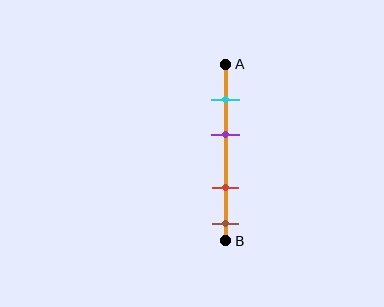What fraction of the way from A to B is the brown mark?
The brown mark is approximately 90% (0.9) of the way from A to B.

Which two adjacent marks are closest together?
The cyan and purple marks are the closest adjacent pair.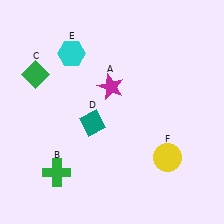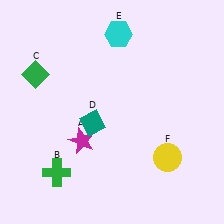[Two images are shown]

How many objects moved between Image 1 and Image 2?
2 objects moved between the two images.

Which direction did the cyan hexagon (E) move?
The cyan hexagon (E) moved right.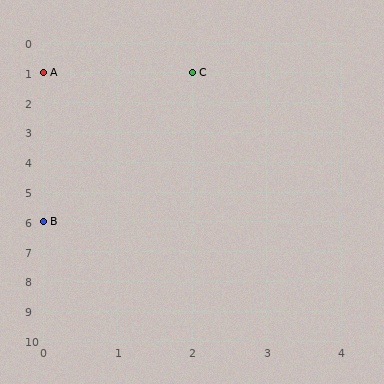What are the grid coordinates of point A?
Point A is at grid coordinates (0, 1).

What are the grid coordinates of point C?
Point C is at grid coordinates (2, 1).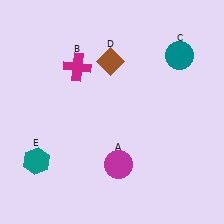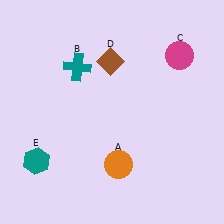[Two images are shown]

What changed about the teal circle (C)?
In Image 1, C is teal. In Image 2, it changed to magenta.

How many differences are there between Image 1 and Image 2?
There are 3 differences between the two images.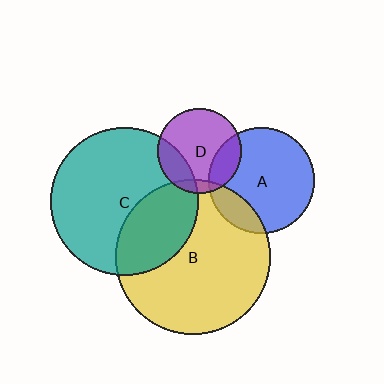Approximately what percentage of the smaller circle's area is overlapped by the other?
Approximately 20%.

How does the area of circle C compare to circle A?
Approximately 1.9 times.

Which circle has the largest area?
Circle B (yellow).